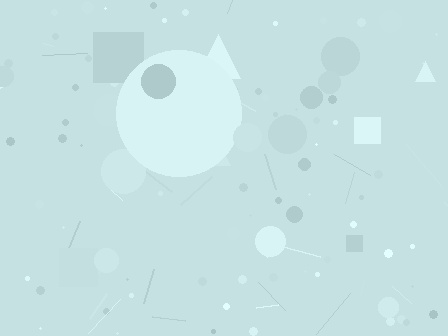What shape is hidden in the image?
A circle is hidden in the image.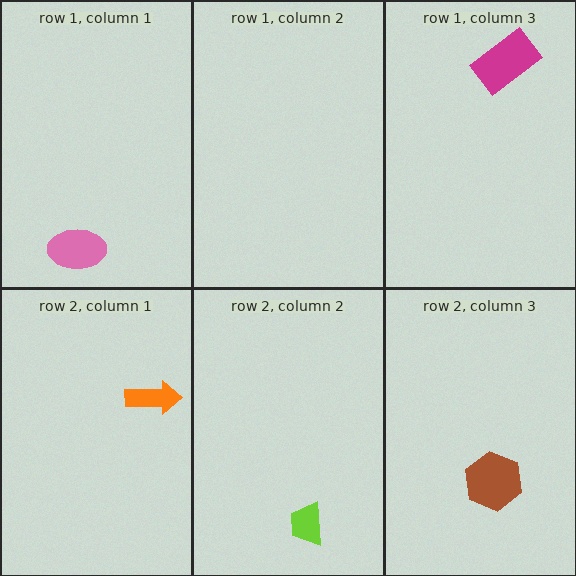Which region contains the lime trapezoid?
The row 2, column 2 region.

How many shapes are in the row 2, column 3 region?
1.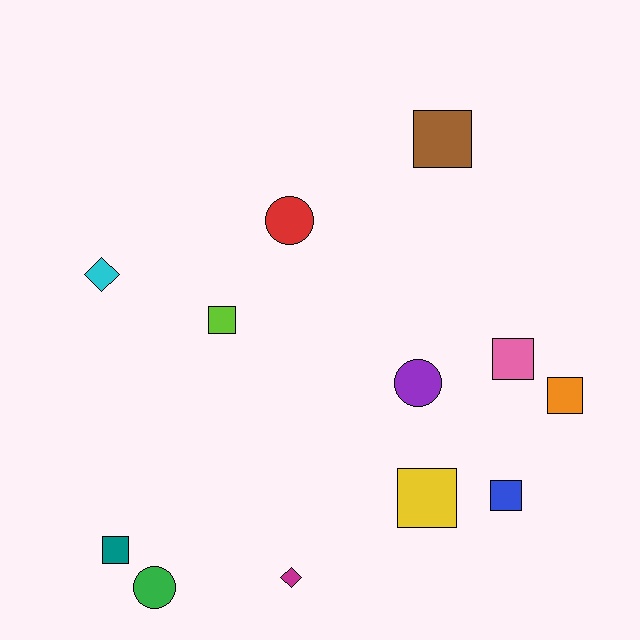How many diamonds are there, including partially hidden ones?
There are 2 diamonds.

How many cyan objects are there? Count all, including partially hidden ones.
There is 1 cyan object.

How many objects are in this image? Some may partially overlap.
There are 12 objects.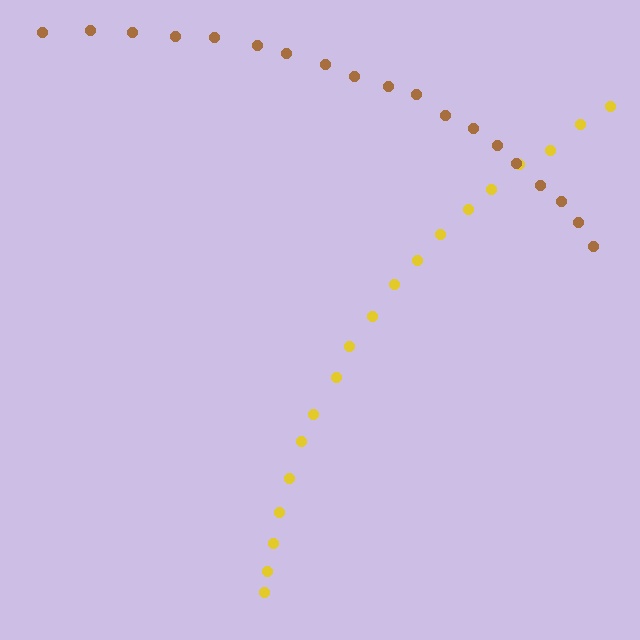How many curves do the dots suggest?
There are 2 distinct paths.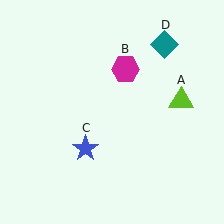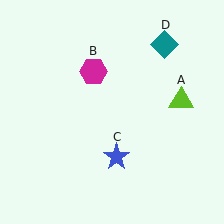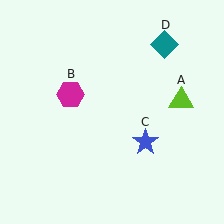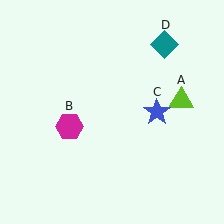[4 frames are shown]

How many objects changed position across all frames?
2 objects changed position: magenta hexagon (object B), blue star (object C).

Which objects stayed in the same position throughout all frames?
Lime triangle (object A) and teal diamond (object D) remained stationary.